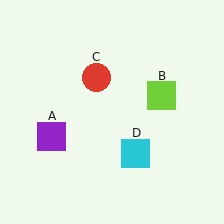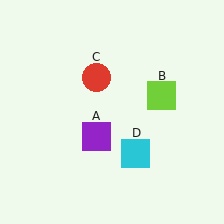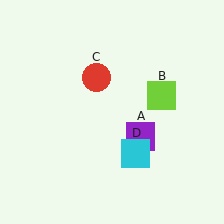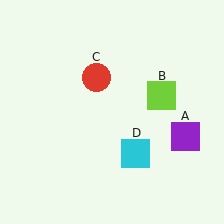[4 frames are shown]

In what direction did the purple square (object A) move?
The purple square (object A) moved right.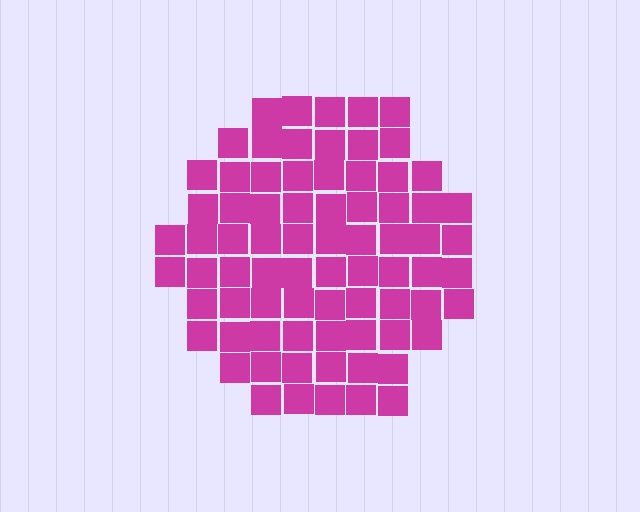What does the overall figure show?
The overall figure shows a hexagon.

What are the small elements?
The small elements are squares.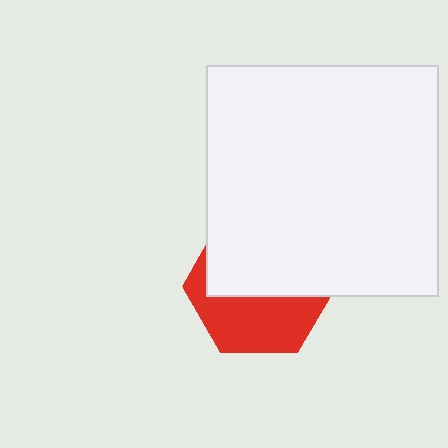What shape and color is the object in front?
The object in front is a white square.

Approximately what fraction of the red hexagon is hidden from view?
Roughly 56% of the red hexagon is hidden behind the white square.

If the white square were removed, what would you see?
You would see the complete red hexagon.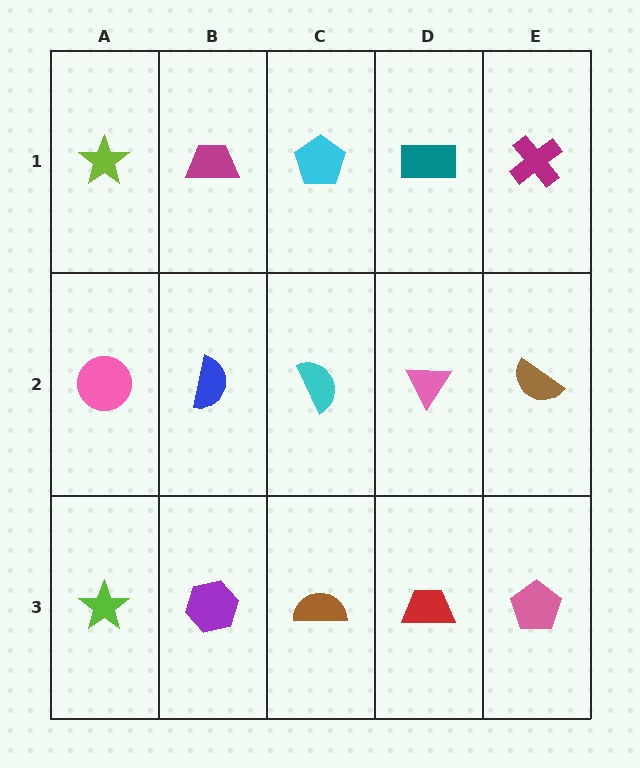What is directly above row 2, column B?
A magenta trapezoid.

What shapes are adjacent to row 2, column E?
A magenta cross (row 1, column E), a pink pentagon (row 3, column E), a pink triangle (row 2, column D).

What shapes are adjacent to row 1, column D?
A pink triangle (row 2, column D), a cyan pentagon (row 1, column C), a magenta cross (row 1, column E).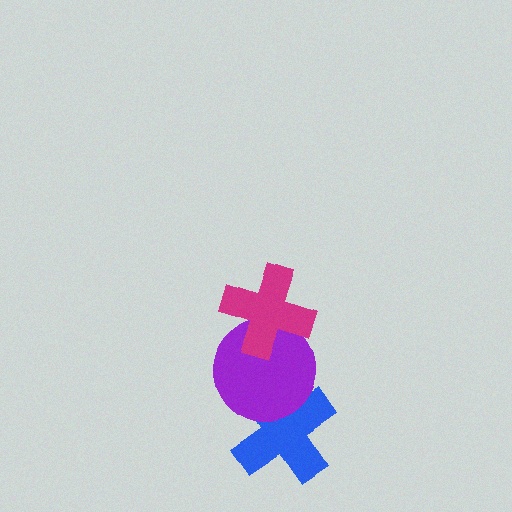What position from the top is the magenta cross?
The magenta cross is 1st from the top.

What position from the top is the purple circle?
The purple circle is 2nd from the top.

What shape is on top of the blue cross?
The purple circle is on top of the blue cross.